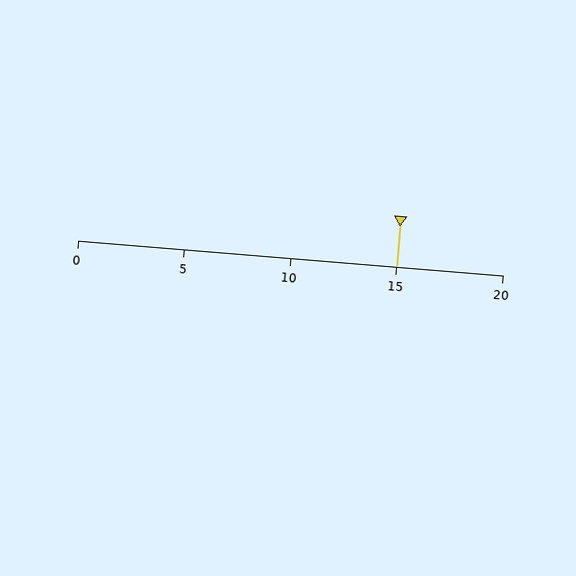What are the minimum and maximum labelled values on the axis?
The axis runs from 0 to 20.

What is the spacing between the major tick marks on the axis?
The major ticks are spaced 5 apart.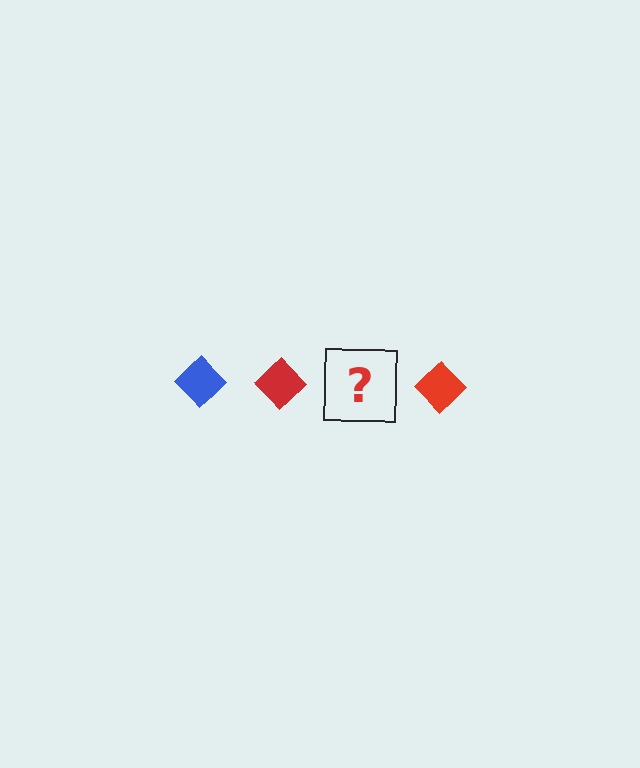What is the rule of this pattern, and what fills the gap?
The rule is that the pattern cycles through blue, red diamonds. The gap should be filled with a blue diamond.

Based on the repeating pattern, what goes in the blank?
The blank should be a blue diamond.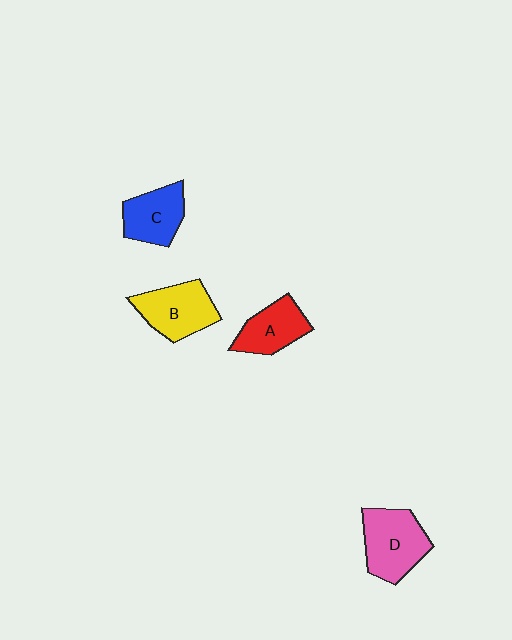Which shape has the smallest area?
Shape A (red).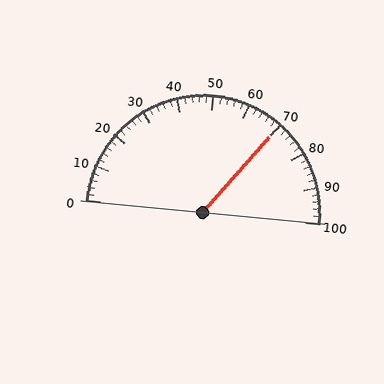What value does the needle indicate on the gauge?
The needle indicates approximately 70.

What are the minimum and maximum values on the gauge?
The gauge ranges from 0 to 100.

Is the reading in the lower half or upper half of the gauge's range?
The reading is in the upper half of the range (0 to 100).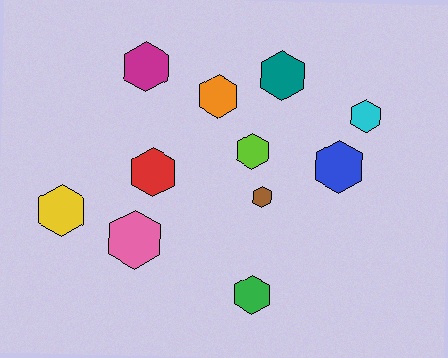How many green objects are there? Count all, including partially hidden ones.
There is 1 green object.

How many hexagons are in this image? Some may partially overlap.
There are 11 hexagons.